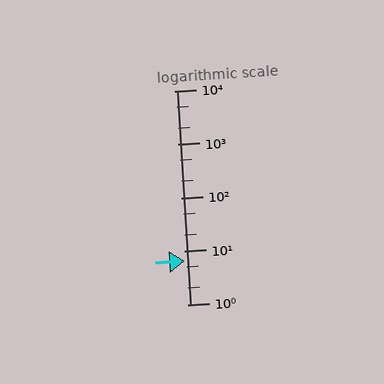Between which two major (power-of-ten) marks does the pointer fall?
The pointer is between 1 and 10.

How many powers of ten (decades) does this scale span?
The scale spans 4 decades, from 1 to 10000.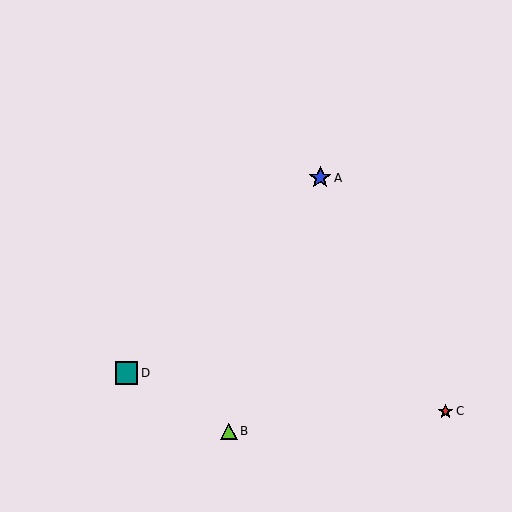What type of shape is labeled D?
Shape D is a teal square.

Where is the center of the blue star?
The center of the blue star is at (320, 178).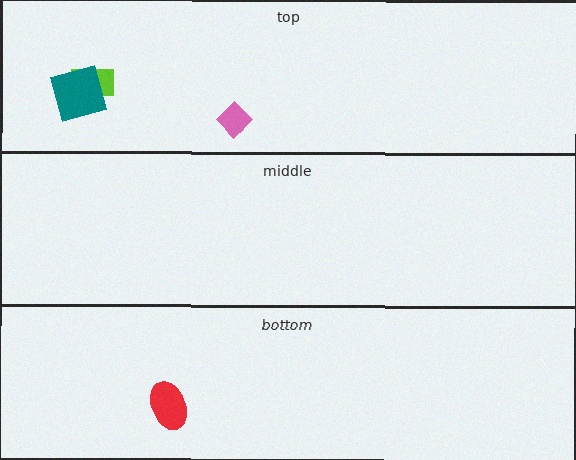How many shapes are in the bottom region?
1.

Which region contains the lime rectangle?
The top region.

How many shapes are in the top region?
3.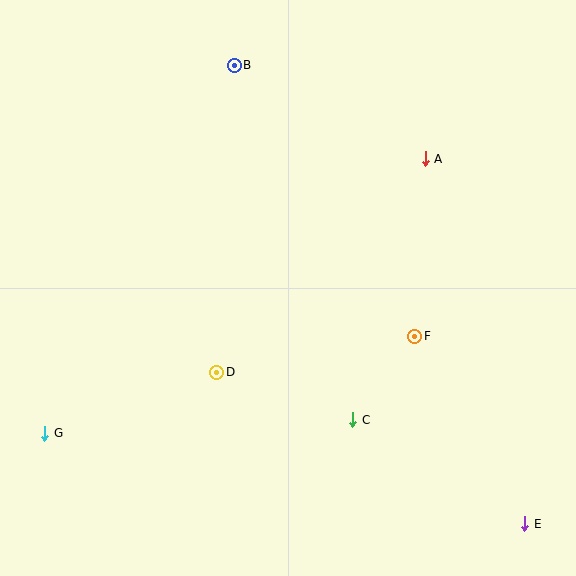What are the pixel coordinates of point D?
Point D is at (217, 372).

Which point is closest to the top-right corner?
Point A is closest to the top-right corner.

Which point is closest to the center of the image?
Point D at (217, 372) is closest to the center.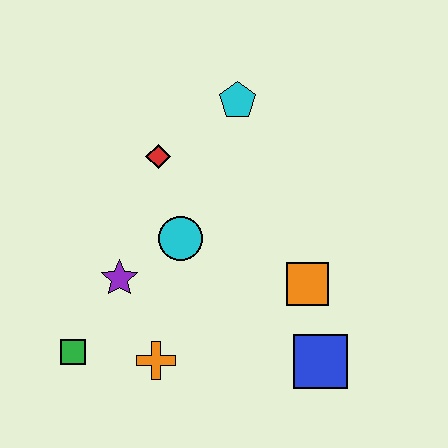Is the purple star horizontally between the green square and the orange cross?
Yes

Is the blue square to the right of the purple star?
Yes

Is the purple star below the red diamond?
Yes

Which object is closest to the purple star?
The cyan circle is closest to the purple star.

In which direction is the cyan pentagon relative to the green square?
The cyan pentagon is above the green square.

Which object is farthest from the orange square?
The green square is farthest from the orange square.